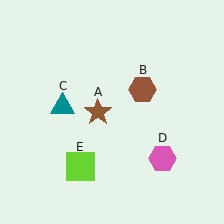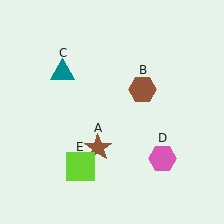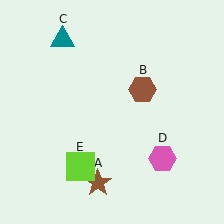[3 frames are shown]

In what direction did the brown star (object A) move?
The brown star (object A) moved down.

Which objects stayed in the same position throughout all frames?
Brown hexagon (object B) and pink hexagon (object D) and lime square (object E) remained stationary.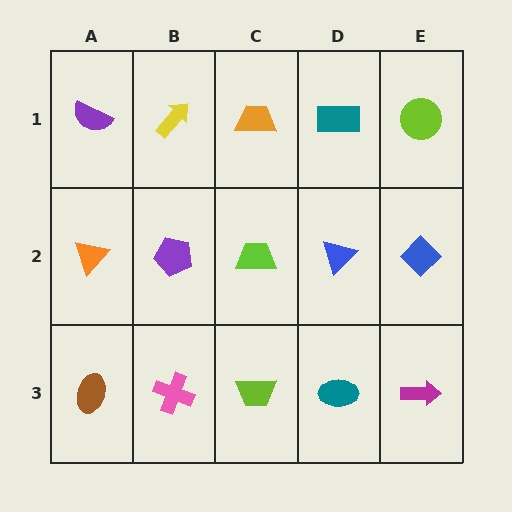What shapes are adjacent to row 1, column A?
An orange triangle (row 2, column A), a yellow arrow (row 1, column B).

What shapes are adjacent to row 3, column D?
A blue triangle (row 2, column D), a lime trapezoid (row 3, column C), a magenta arrow (row 3, column E).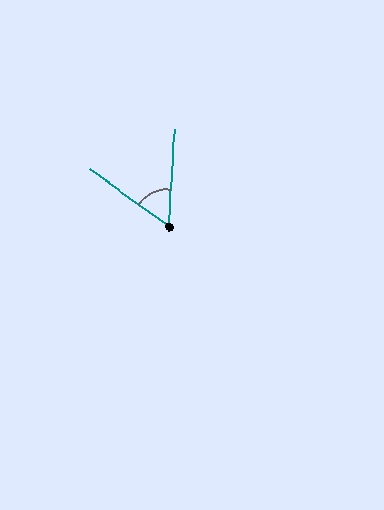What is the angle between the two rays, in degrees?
Approximately 57 degrees.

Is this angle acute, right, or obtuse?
It is acute.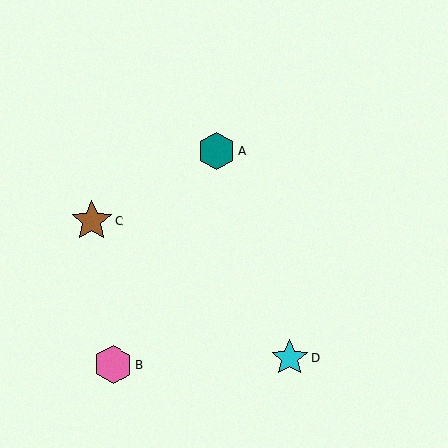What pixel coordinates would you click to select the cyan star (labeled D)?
Click at (290, 358) to select the cyan star D.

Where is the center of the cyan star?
The center of the cyan star is at (290, 358).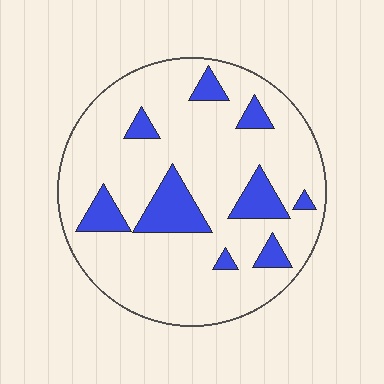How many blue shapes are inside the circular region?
9.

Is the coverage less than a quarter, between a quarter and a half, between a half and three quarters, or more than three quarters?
Less than a quarter.